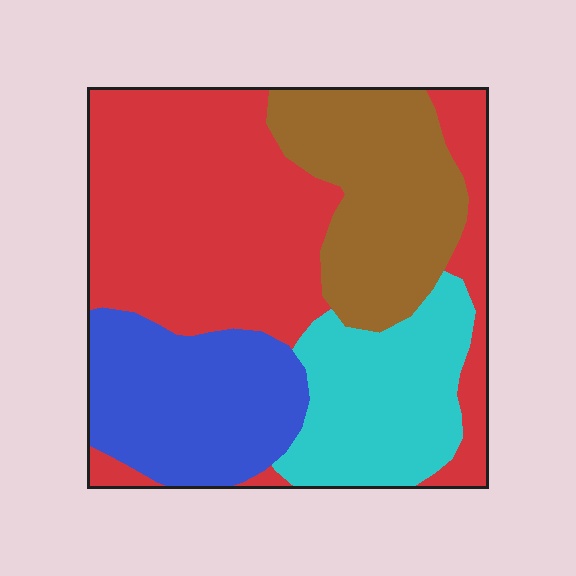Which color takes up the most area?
Red, at roughly 45%.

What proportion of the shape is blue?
Blue covers roughly 20% of the shape.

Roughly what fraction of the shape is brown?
Brown covers around 20% of the shape.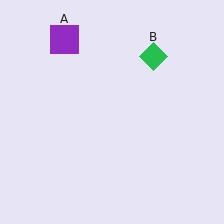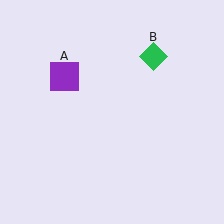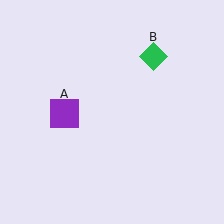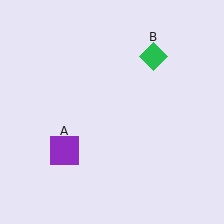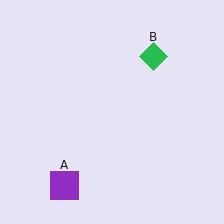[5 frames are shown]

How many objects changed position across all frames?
1 object changed position: purple square (object A).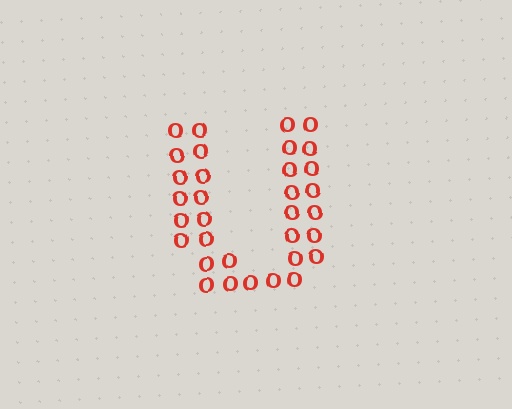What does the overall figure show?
The overall figure shows the letter U.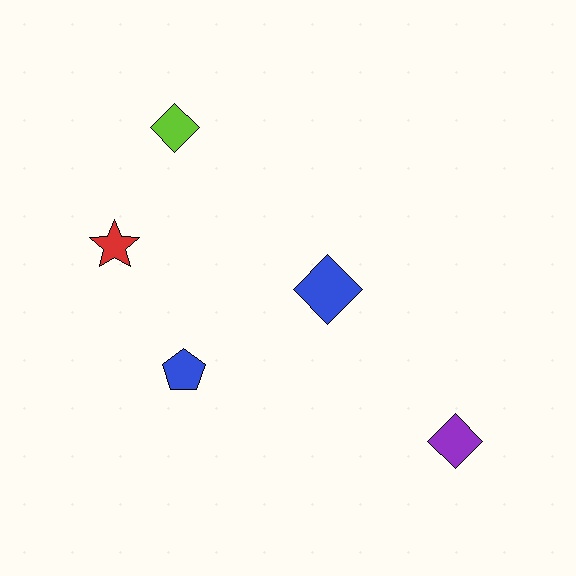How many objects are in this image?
There are 5 objects.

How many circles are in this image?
There are no circles.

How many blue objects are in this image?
There are 2 blue objects.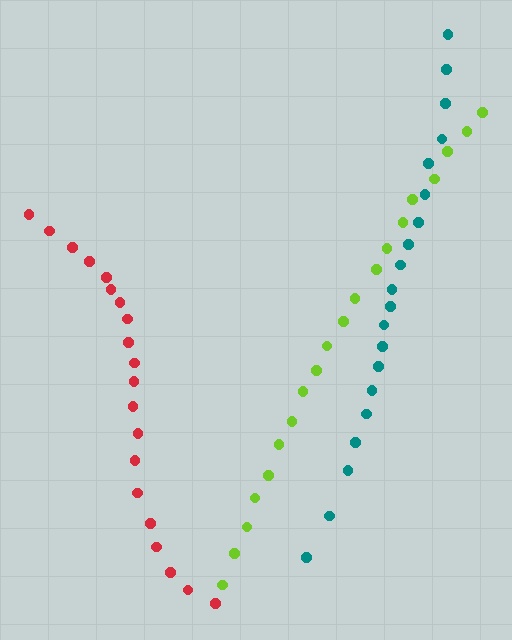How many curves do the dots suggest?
There are 3 distinct paths.